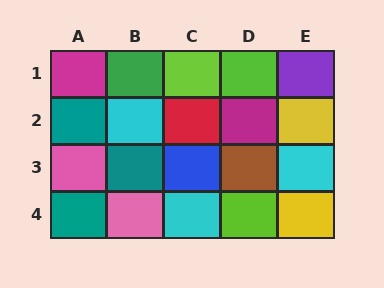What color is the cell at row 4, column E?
Yellow.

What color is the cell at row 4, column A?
Teal.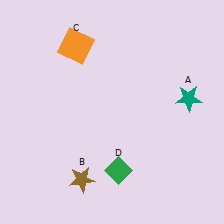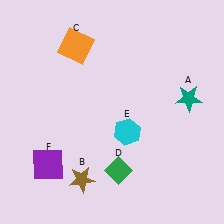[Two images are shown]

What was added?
A cyan hexagon (E), a purple square (F) were added in Image 2.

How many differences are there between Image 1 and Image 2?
There are 2 differences between the two images.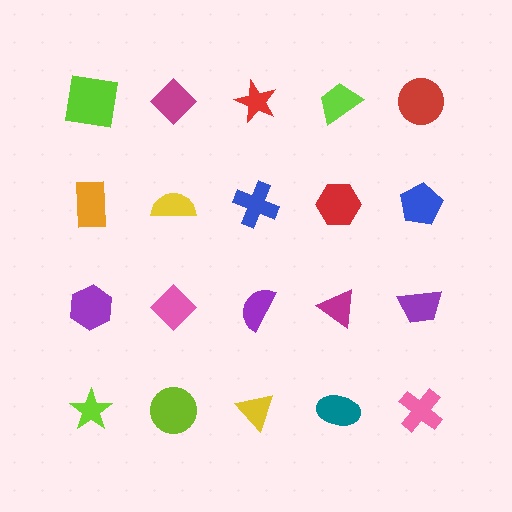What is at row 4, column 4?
A teal ellipse.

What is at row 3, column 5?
A purple trapezoid.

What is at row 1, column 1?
A lime square.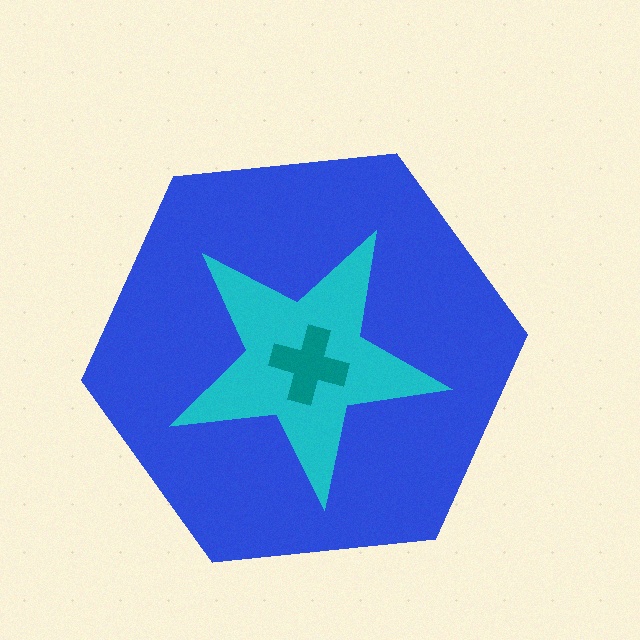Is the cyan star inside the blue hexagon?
Yes.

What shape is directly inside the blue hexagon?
The cyan star.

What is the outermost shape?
The blue hexagon.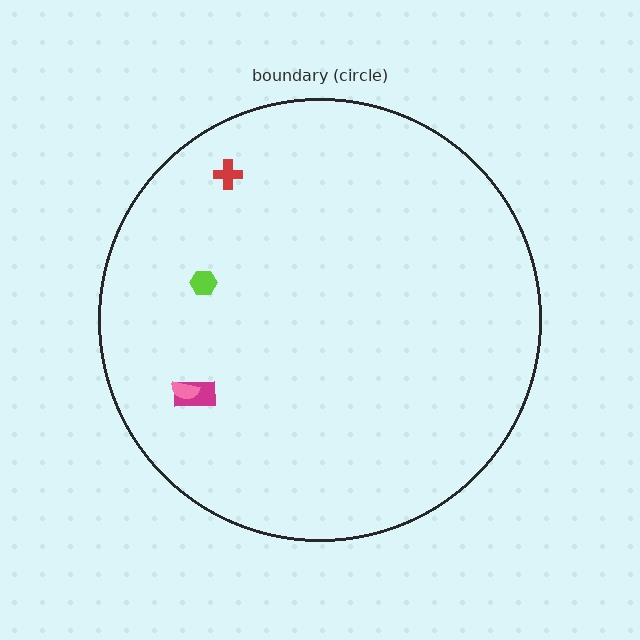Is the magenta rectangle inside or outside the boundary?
Inside.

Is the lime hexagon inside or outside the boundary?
Inside.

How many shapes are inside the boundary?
4 inside, 0 outside.